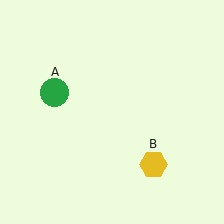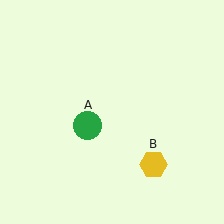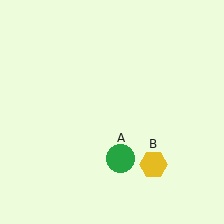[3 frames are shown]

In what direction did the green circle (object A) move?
The green circle (object A) moved down and to the right.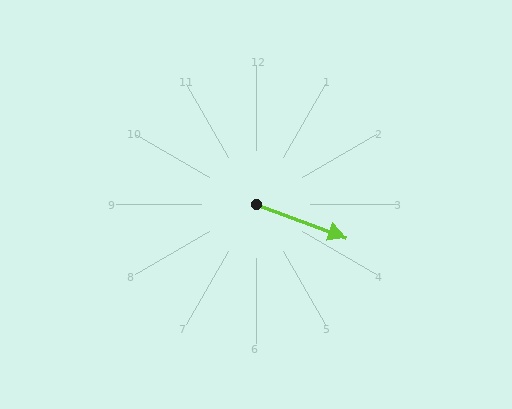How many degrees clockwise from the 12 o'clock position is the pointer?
Approximately 110 degrees.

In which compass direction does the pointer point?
East.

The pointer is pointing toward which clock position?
Roughly 4 o'clock.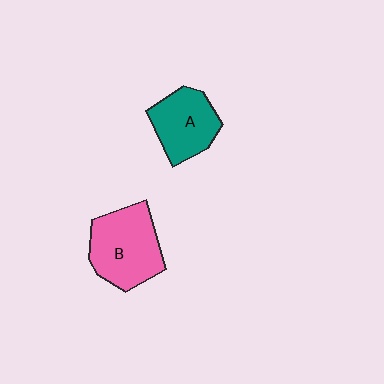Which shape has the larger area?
Shape B (pink).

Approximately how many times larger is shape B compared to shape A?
Approximately 1.3 times.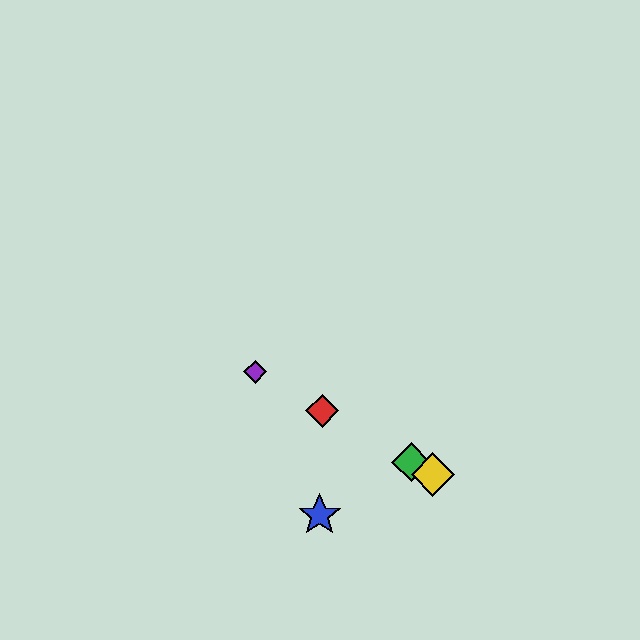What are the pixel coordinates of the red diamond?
The red diamond is at (322, 411).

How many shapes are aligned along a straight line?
4 shapes (the red diamond, the green diamond, the yellow diamond, the purple diamond) are aligned along a straight line.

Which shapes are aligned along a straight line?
The red diamond, the green diamond, the yellow diamond, the purple diamond are aligned along a straight line.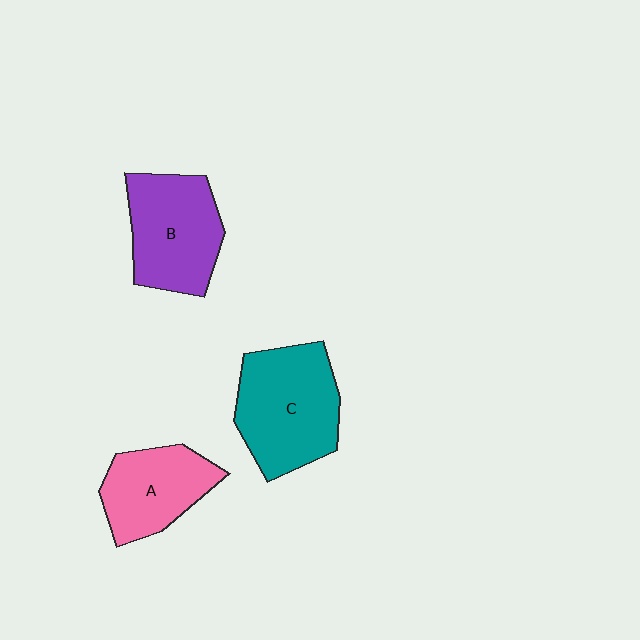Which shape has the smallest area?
Shape A (pink).